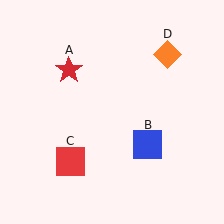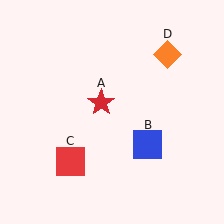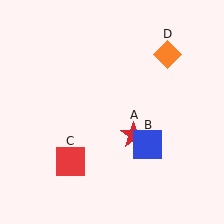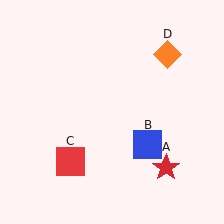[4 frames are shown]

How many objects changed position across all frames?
1 object changed position: red star (object A).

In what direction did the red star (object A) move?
The red star (object A) moved down and to the right.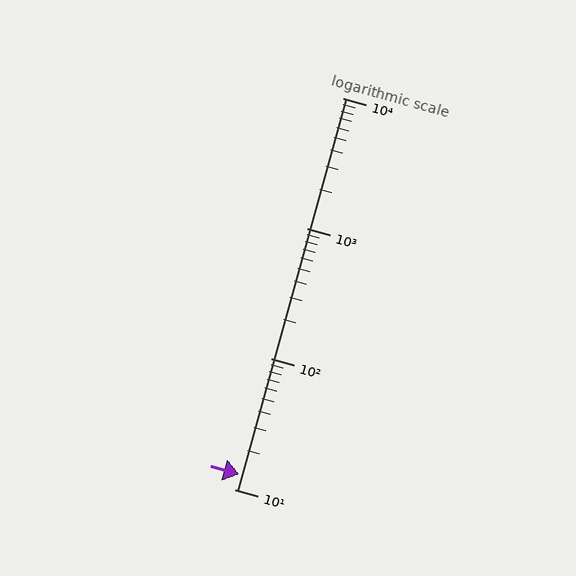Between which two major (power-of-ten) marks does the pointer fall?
The pointer is between 10 and 100.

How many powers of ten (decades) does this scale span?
The scale spans 3 decades, from 10 to 10000.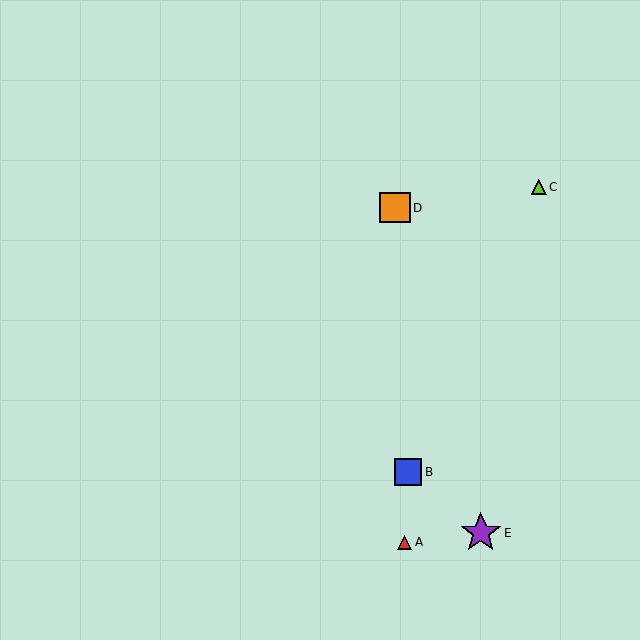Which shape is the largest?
The purple star (labeled E) is the largest.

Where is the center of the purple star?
The center of the purple star is at (481, 533).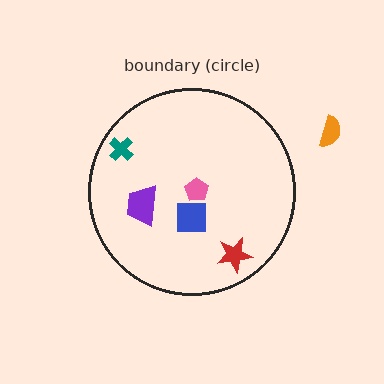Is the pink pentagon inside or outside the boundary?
Inside.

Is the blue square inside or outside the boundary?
Inside.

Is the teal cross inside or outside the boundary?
Inside.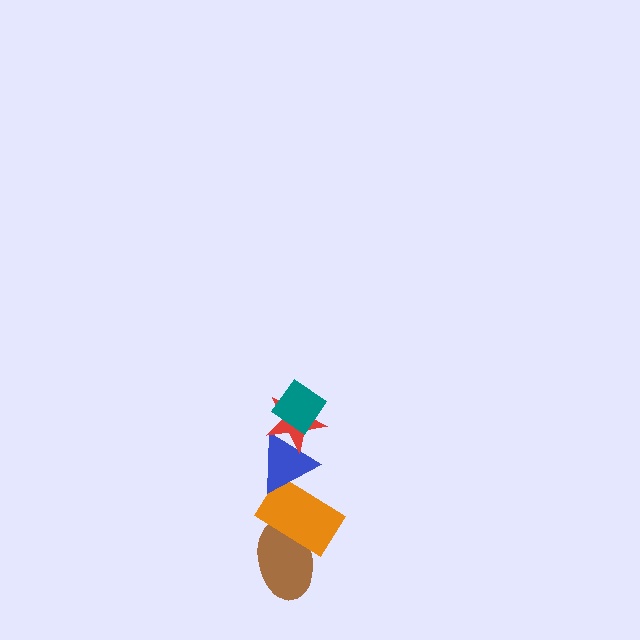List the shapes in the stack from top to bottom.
From top to bottom: the teal diamond, the red star, the blue triangle, the orange rectangle, the brown ellipse.